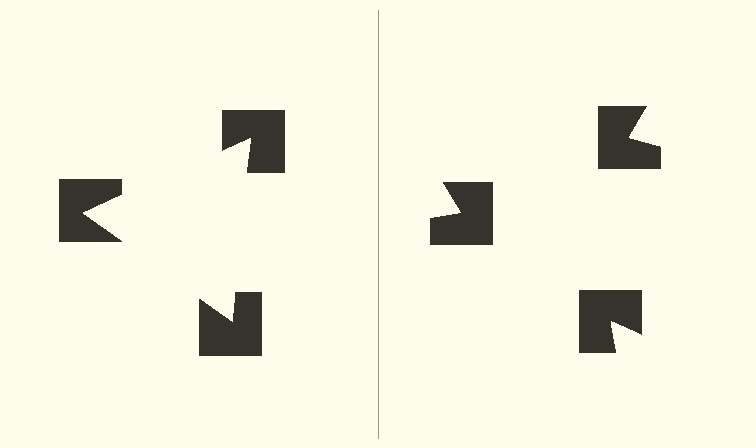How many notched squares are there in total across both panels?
6 — 3 on each side.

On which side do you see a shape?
An illusory triangle appears on the left side. On the right side the wedge cuts are rotated, so no coherent shape forms.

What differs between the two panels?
The notched squares are positioned identically on both sides; only the wedge orientations differ. On the left they align to a triangle; on the right they are misaligned.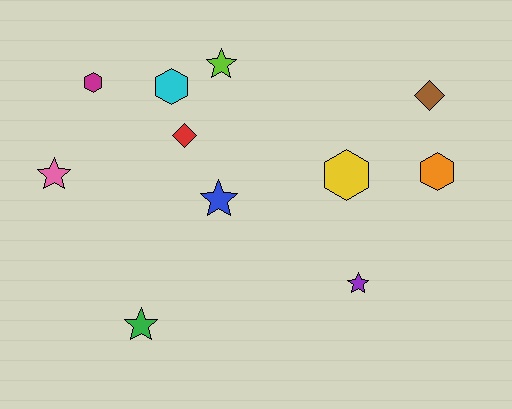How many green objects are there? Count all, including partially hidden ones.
There is 1 green object.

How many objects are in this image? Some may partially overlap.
There are 11 objects.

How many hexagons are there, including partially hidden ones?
There are 4 hexagons.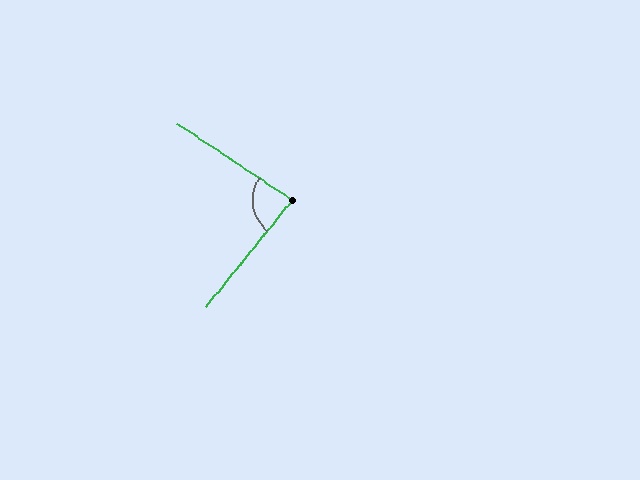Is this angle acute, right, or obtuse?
It is acute.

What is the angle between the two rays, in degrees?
Approximately 85 degrees.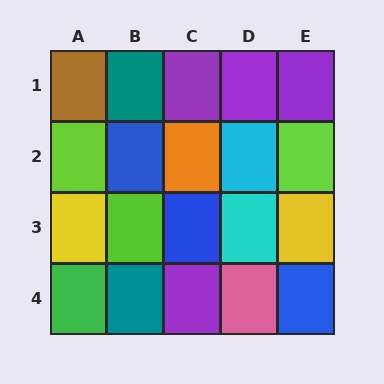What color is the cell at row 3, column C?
Blue.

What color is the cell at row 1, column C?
Purple.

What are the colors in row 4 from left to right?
Green, teal, purple, pink, blue.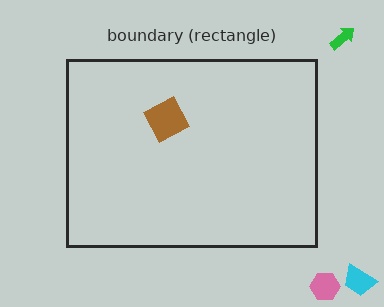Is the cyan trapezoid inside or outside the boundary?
Outside.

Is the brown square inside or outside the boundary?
Inside.